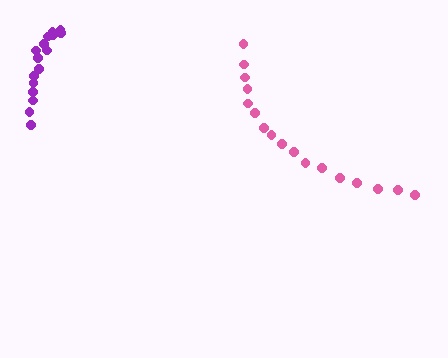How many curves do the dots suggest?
There are 2 distinct paths.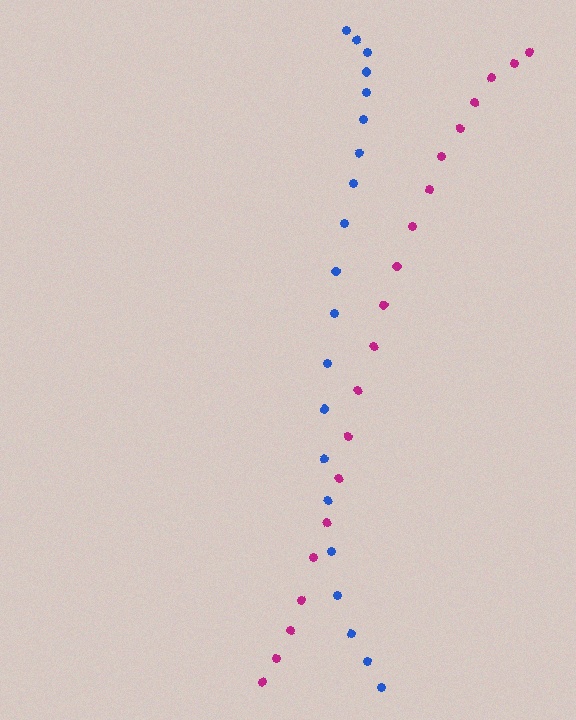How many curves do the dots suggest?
There are 2 distinct paths.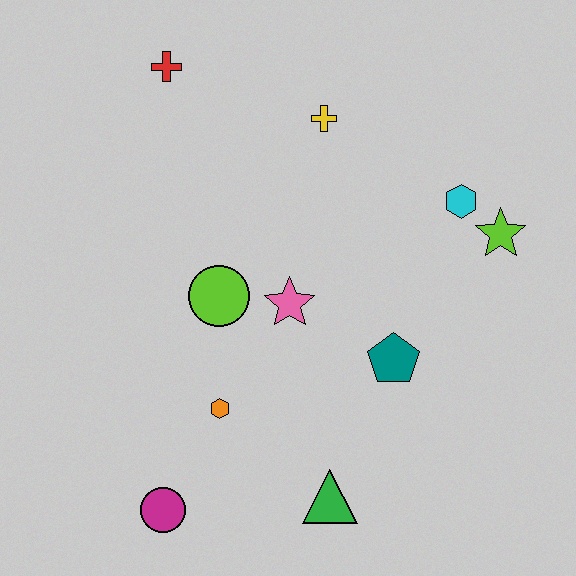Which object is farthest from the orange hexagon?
The red cross is farthest from the orange hexagon.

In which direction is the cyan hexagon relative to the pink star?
The cyan hexagon is to the right of the pink star.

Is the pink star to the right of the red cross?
Yes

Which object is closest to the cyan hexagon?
The lime star is closest to the cyan hexagon.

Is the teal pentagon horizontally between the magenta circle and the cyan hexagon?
Yes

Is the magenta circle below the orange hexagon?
Yes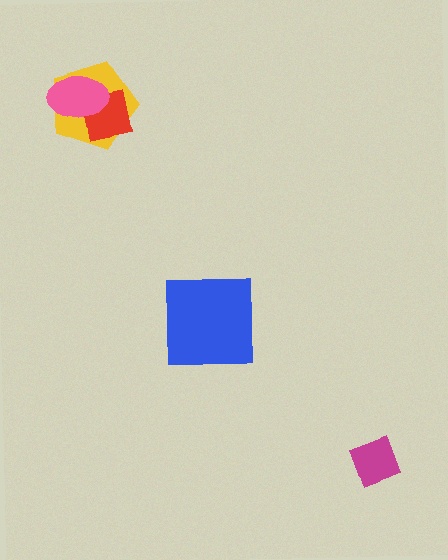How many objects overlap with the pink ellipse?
2 objects overlap with the pink ellipse.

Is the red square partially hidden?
Yes, it is partially covered by another shape.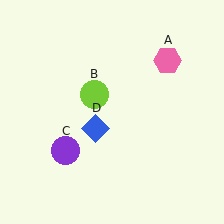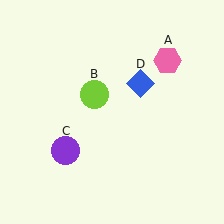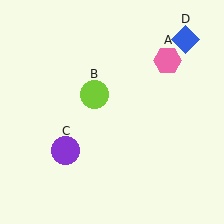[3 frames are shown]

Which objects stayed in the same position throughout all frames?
Pink hexagon (object A) and lime circle (object B) and purple circle (object C) remained stationary.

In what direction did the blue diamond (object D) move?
The blue diamond (object D) moved up and to the right.